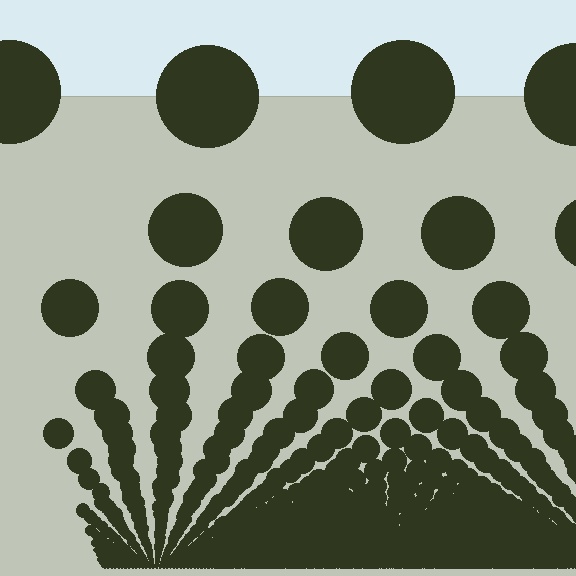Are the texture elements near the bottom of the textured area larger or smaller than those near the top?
Smaller. The gradient is inverted — elements near the bottom are smaller and denser.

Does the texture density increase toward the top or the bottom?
Density increases toward the bottom.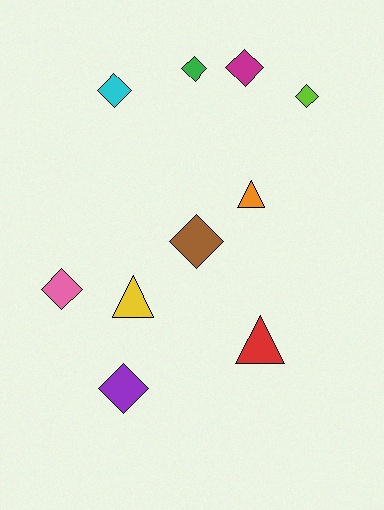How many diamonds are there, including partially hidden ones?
There are 7 diamonds.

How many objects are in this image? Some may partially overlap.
There are 10 objects.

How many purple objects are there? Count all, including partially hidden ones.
There is 1 purple object.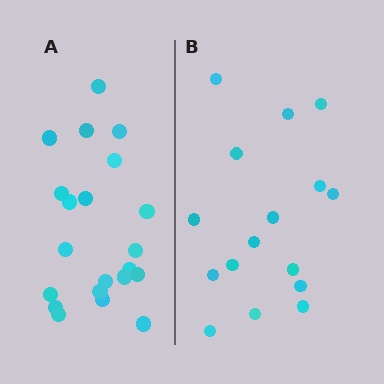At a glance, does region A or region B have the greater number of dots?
Region A (the left region) has more dots.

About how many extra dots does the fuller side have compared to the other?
Region A has about 5 more dots than region B.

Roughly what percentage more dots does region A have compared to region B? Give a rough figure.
About 30% more.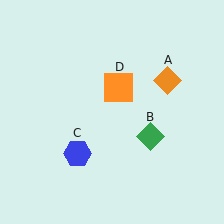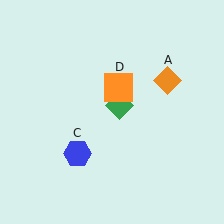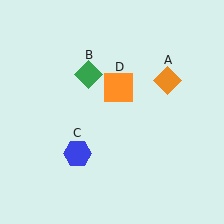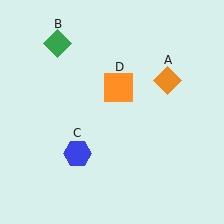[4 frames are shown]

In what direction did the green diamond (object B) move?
The green diamond (object B) moved up and to the left.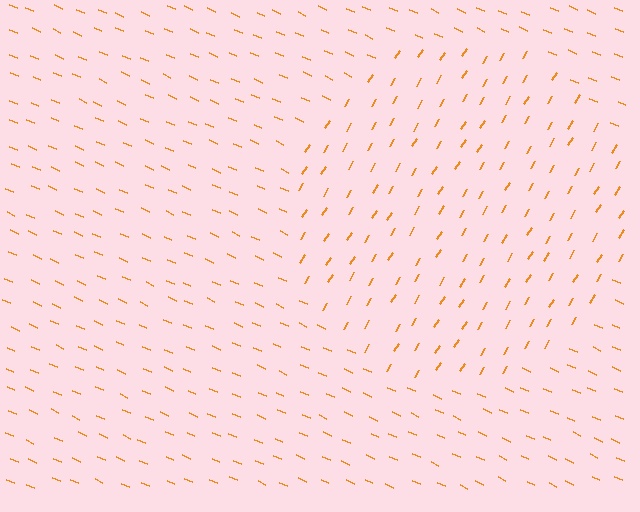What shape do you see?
I see a circle.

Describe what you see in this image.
The image is filled with small orange line segments. A circle region in the image has lines oriented differently from the surrounding lines, creating a visible texture boundary.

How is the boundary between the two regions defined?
The boundary is defined purely by a change in line orientation (approximately 82 degrees difference). All lines are the same color and thickness.